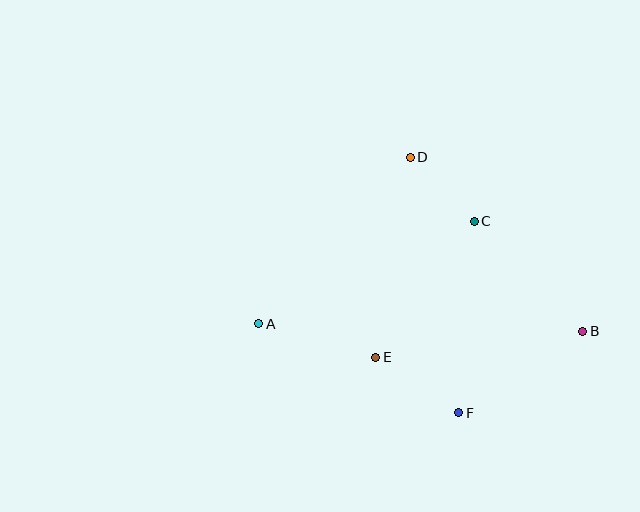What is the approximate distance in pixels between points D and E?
The distance between D and E is approximately 203 pixels.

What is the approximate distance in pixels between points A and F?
The distance between A and F is approximately 219 pixels.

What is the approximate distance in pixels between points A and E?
The distance between A and E is approximately 122 pixels.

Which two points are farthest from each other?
Points A and B are farthest from each other.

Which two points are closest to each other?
Points C and D are closest to each other.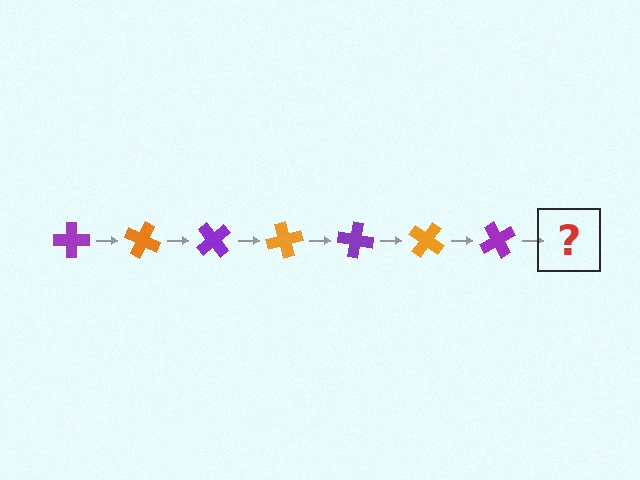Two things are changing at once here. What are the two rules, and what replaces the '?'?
The two rules are that it rotates 25 degrees each step and the color cycles through purple and orange. The '?' should be an orange cross, rotated 175 degrees from the start.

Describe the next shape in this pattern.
It should be an orange cross, rotated 175 degrees from the start.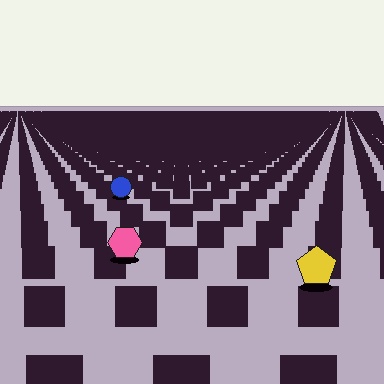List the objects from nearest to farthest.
From nearest to farthest: the yellow pentagon, the pink hexagon, the blue circle.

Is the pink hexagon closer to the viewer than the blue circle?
Yes. The pink hexagon is closer — you can tell from the texture gradient: the ground texture is coarser near it.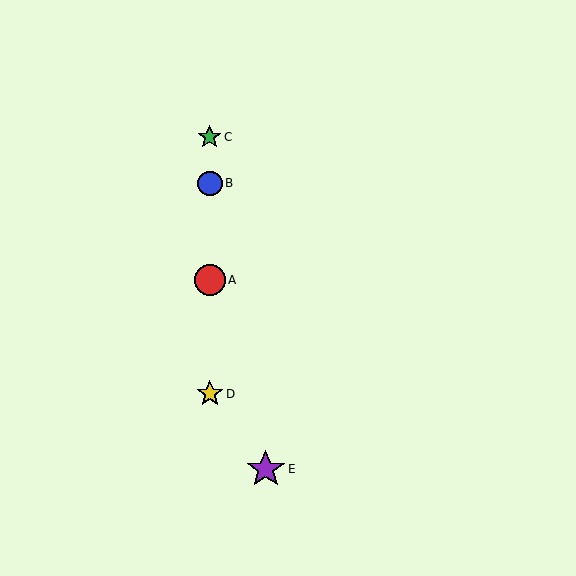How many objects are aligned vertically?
4 objects (A, B, C, D) are aligned vertically.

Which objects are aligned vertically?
Objects A, B, C, D are aligned vertically.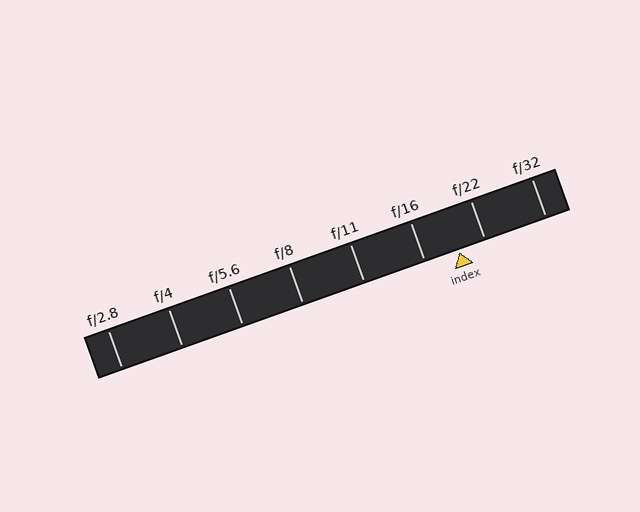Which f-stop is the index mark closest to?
The index mark is closest to f/22.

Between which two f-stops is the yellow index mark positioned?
The index mark is between f/16 and f/22.